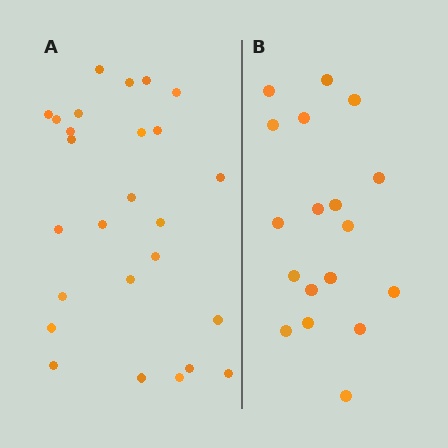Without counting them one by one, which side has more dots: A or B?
Region A (the left region) has more dots.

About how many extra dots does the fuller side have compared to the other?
Region A has roughly 8 or so more dots than region B.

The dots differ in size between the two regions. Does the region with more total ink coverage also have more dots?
No. Region B has more total ink coverage because its dots are larger, but region A actually contains more individual dots. Total area can be misleading — the number of items is what matters here.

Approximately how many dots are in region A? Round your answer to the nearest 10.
About 30 dots. (The exact count is 26, which rounds to 30.)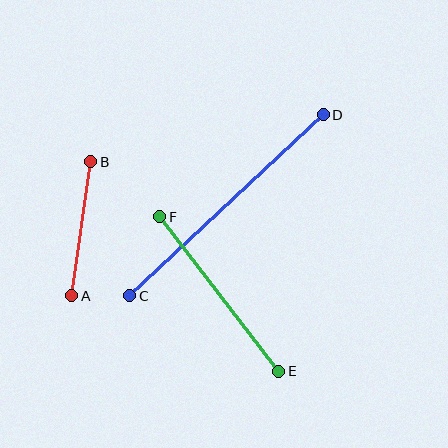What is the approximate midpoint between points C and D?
The midpoint is at approximately (227, 205) pixels.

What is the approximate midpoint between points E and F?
The midpoint is at approximately (219, 294) pixels.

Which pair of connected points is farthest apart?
Points C and D are farthest apart.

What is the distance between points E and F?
The distance is approximately 195 pixels.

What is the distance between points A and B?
The distance is approximately 135 pixels.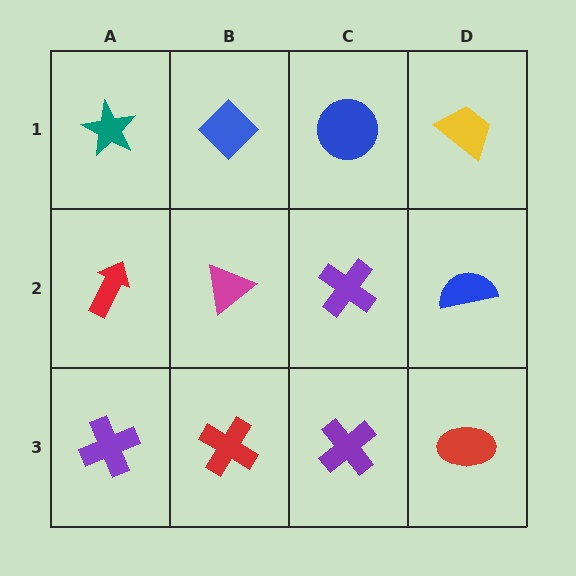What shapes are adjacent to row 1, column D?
A blue semicircle (row 2, column D), a blue circle (row 1, column C).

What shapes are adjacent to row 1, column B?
A magenta triangle (row 2, column B), a teal star (row 1, column A), a blue circle (row 1, column C).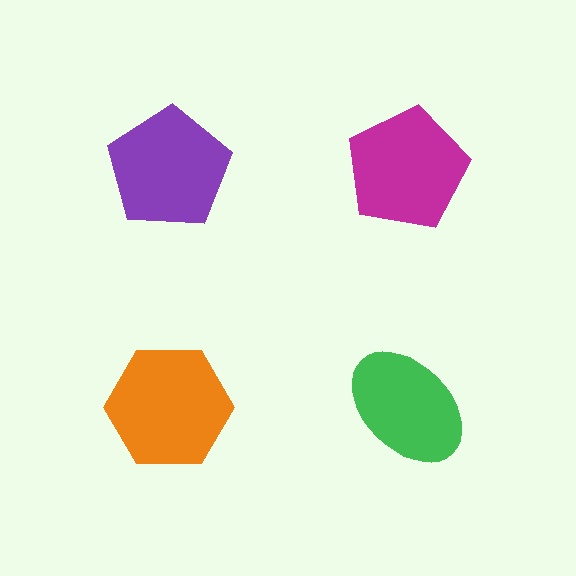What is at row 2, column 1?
An orange hexagon.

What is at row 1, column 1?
A purple pentagon.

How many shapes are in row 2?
2 shapes.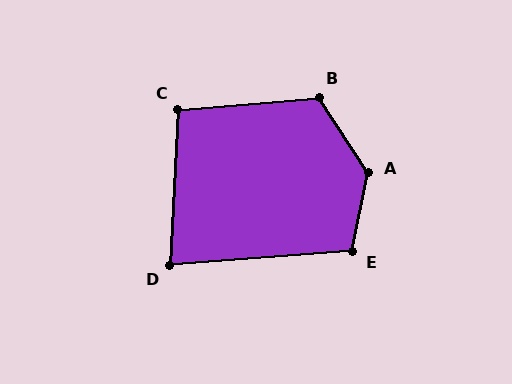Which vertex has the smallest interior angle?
D, at approximately 83 degrees.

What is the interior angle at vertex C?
Approximately 98 degrees (obtuse).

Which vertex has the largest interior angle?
A, at approximately 136 degrees.